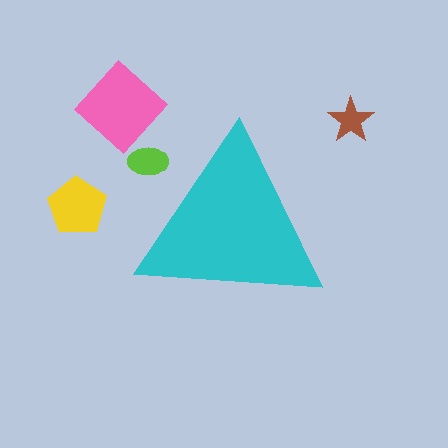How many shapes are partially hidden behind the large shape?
1 shape is partially hidden.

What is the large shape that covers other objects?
A cyan triangle.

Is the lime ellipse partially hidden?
Yes, the lime ellipse is partially hidden behind the cyan triangle.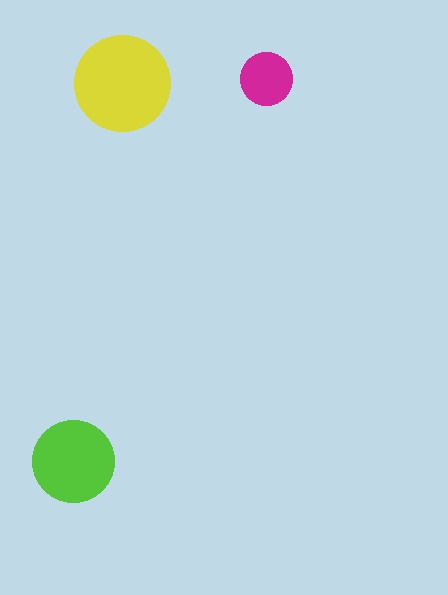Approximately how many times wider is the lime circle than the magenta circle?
About 1.5 times wider.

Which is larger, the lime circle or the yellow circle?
The yellow one.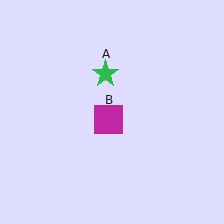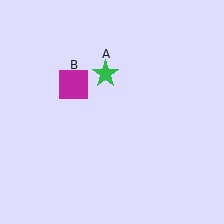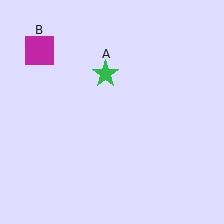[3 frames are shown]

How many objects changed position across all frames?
1 object changed position: magenta square (object B).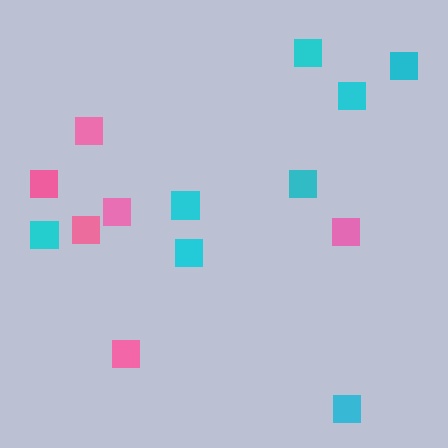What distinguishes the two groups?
There are 2 groups: one group of pink squares (6) and one group of cyan squares (8).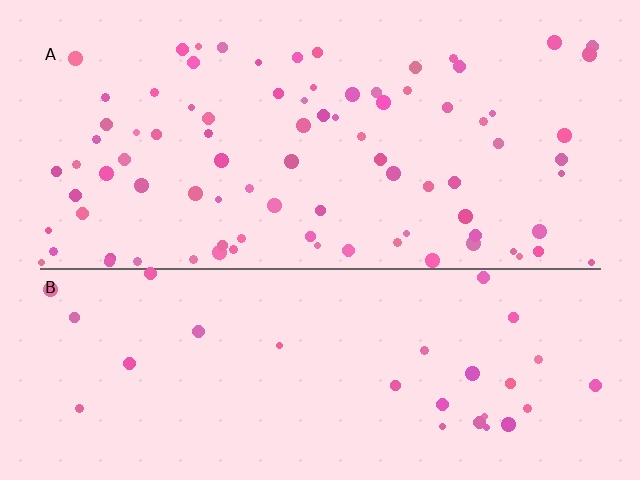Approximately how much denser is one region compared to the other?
Approximately 2.9× — region A over region B.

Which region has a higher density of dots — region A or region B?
A (the top).